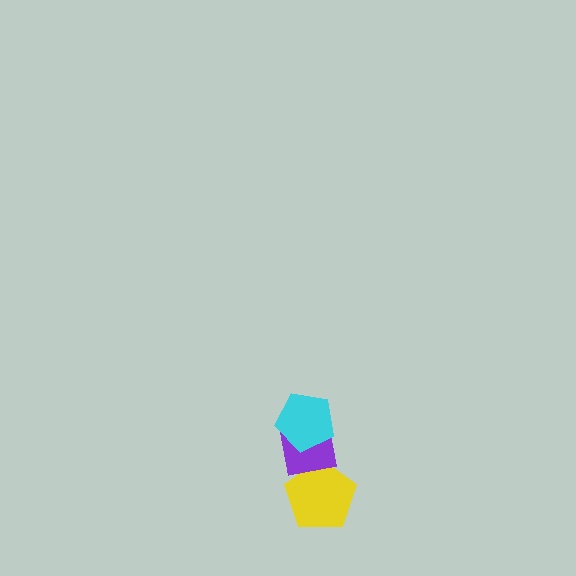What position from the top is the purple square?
The purple square is 2nd from the top.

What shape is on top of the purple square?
The cyan pentagon is on top of the purple square.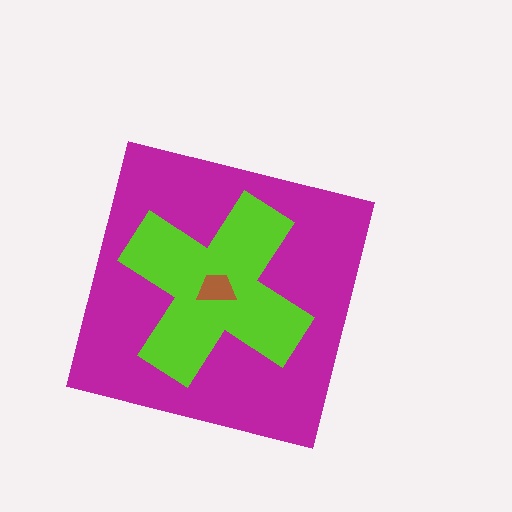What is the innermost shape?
The brown trapezoid.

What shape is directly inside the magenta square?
The lime cross.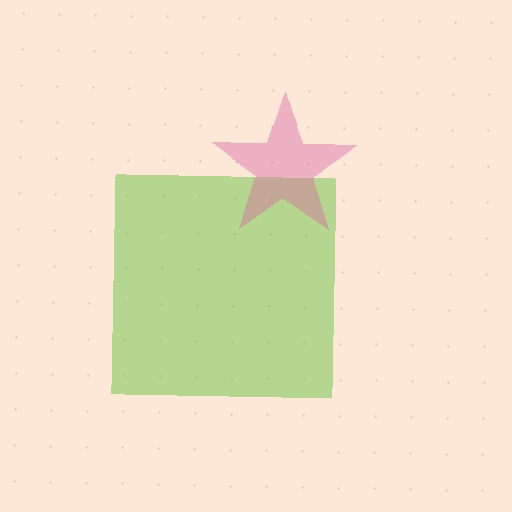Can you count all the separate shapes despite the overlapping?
Yes, there are 2 separate shapes.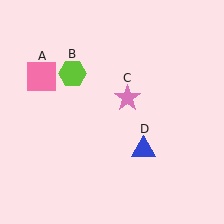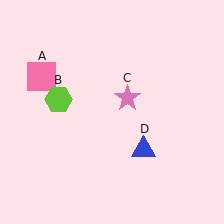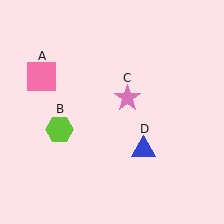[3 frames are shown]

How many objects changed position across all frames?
1 object changed position: lime hexagon (object B).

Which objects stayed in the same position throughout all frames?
Pink square (object A) and pink star (object C) and blue triangle (object D) remained stationary.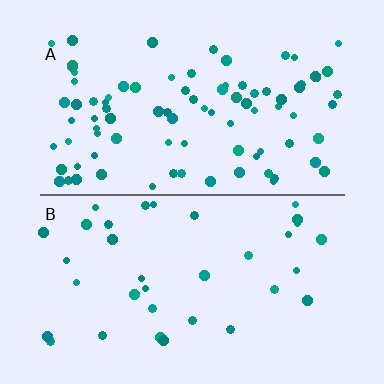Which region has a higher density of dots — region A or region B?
A (the top).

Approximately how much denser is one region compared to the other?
Approximately 2.5× — region A over region B.